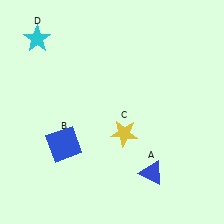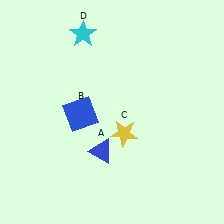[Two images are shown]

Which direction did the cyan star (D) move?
The cyan star (D) moved right.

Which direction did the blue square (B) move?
The blue square (B) moved up.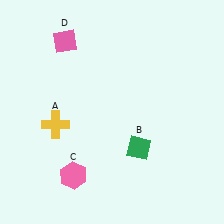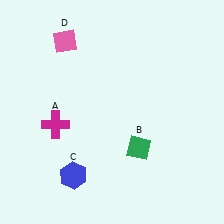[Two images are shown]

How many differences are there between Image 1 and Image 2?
There are 2 differences between the two images.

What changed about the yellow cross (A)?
In Image 1, A is yellow. In Image 2, it changed to magenta.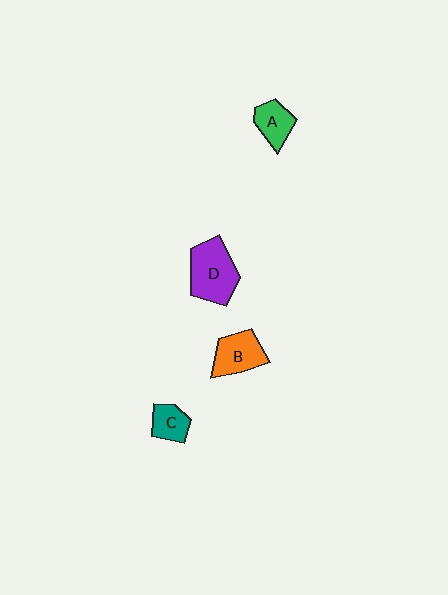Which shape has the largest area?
Shape D (purple).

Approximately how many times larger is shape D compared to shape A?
Approximately 1.9 times.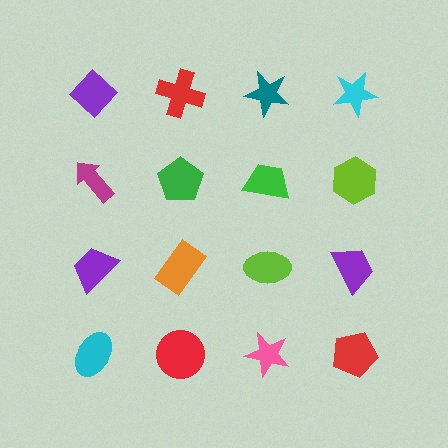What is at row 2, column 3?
A green trapezoid.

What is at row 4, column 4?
A red pentagon.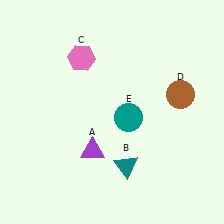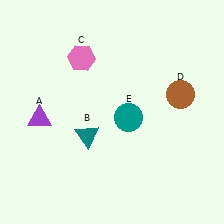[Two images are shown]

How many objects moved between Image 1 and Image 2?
2 objects moved between the two images.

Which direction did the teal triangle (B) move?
The teal triangle (B) moved left.